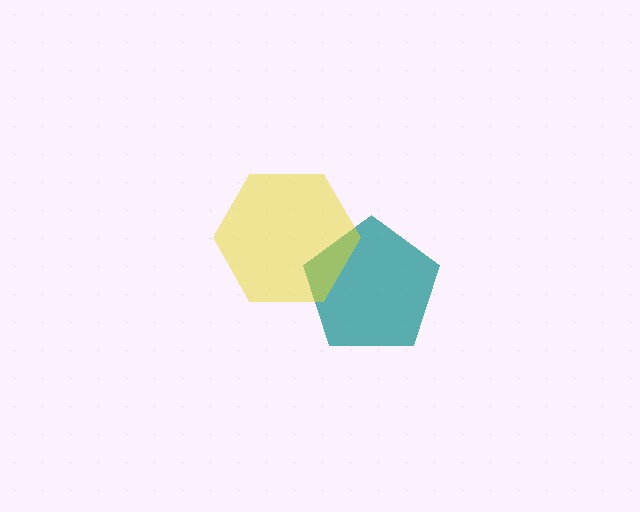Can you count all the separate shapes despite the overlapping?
Yes, there are 2 separate shapes.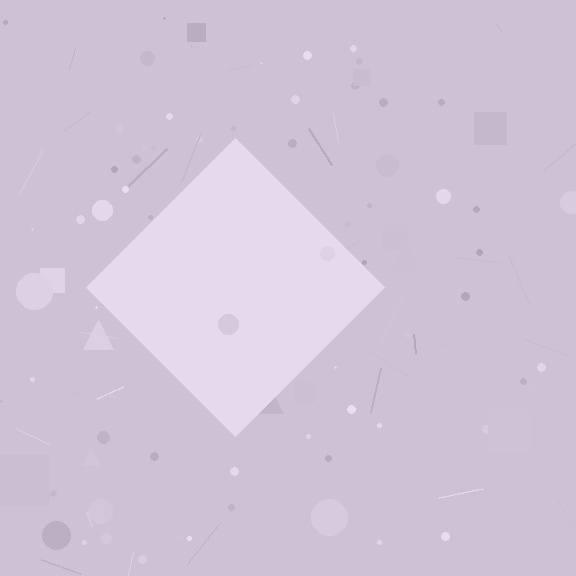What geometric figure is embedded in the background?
A diamond is embedded in the background.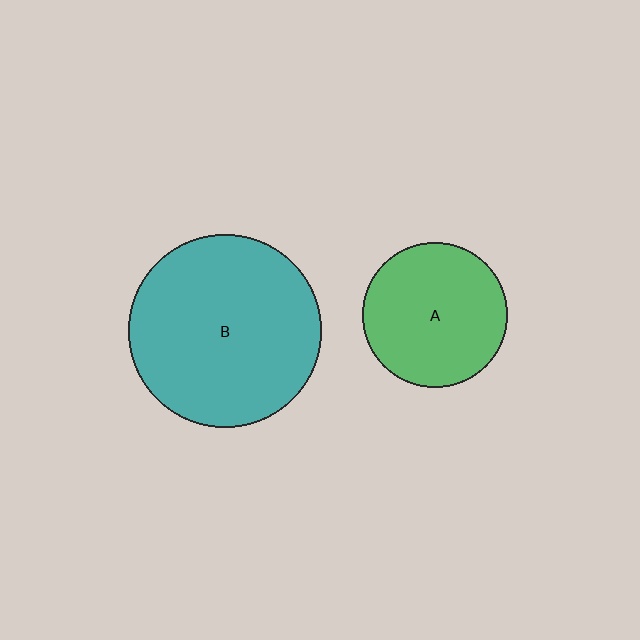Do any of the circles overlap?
No, none of the circles overlap.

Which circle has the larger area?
Circle B (teal).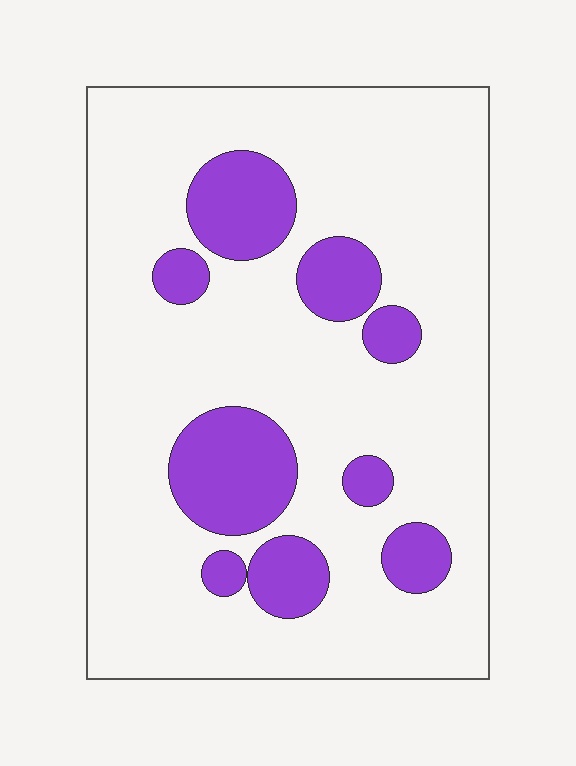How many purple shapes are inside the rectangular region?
9.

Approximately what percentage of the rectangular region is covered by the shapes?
Approximately 20%.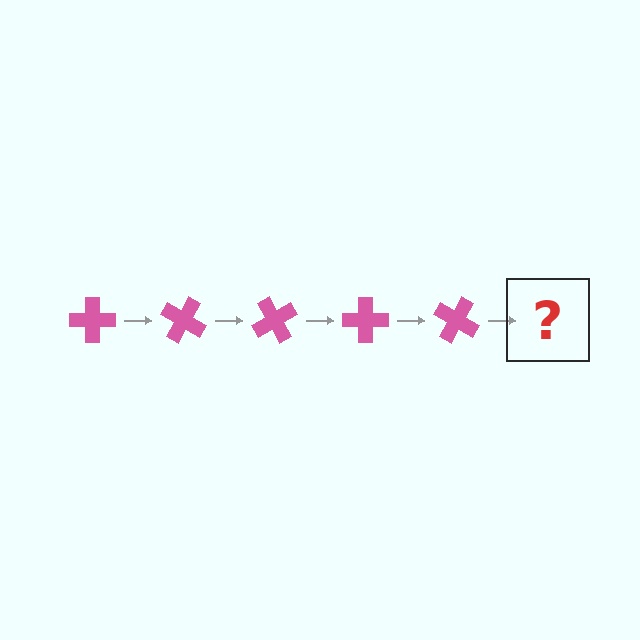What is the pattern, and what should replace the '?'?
The pattern is that the cross rotates 30 degrees each step. The '?' should be a pink cross rotated 150 degrees.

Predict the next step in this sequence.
The next step is a pink cross rotated 150 degrees.